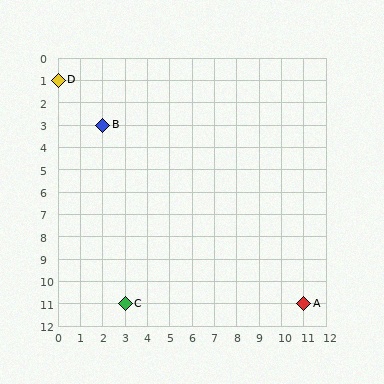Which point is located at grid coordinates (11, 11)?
Point A is at (11, 11).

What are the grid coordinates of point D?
Point D is at grid coordinates (0, 1).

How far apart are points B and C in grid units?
Points B and C are 1 column and 8 rows apart (about 8.1 grid units diagonally).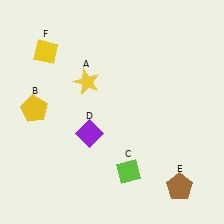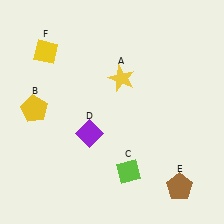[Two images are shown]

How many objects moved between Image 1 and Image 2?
1 object moved between the two images.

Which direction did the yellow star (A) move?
The yellow star (A) moved right.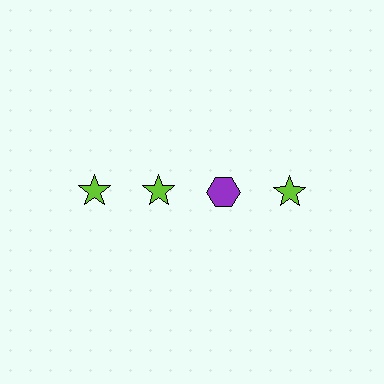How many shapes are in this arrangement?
There are 4 shapes arranged in a grid pattern.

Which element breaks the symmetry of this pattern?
The purple hexagon in the top row, center column breaks the symmetry. All other shapes are lime stars.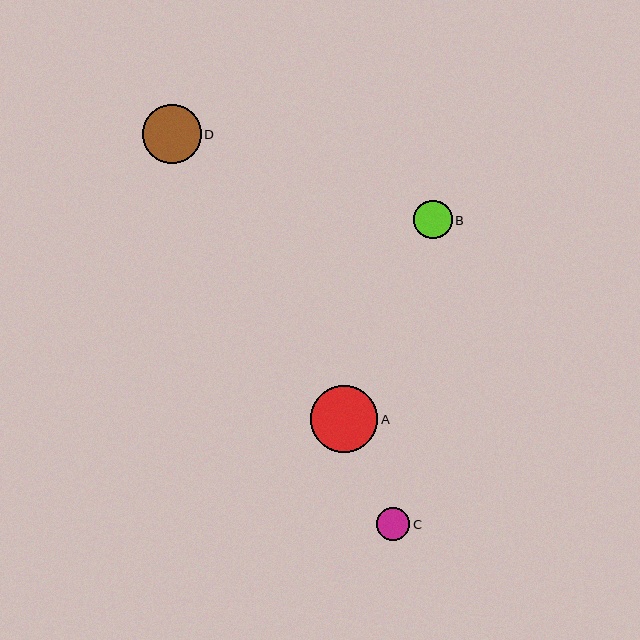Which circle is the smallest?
Circle C is the smallest with a size of approximately 33 pixels.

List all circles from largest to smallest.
From largest to smallest: A, D, B, C.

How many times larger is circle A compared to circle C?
Circle A is approximately 2.0 times the size of circle C.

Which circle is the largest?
Circle A is the largest with a size of approximately 67 pixels.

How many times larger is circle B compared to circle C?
Circle B is approximately 1.2 times the size of circle C.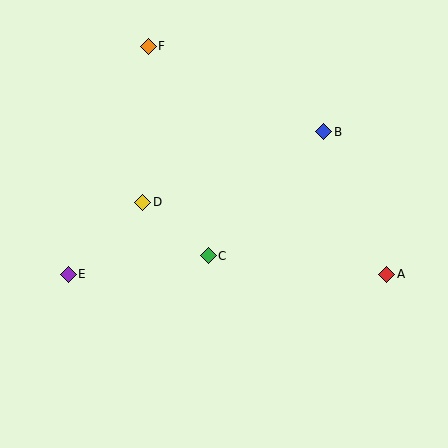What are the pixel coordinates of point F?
Point F is at (148, 46).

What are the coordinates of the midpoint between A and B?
The midpoint between A and B is at (355, 203).